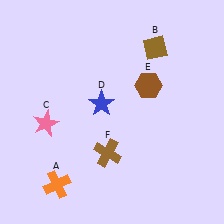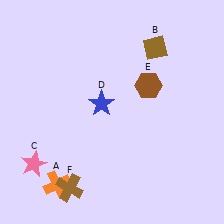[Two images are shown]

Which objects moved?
The objects that moved are: the pink star (C), the brown cross (F).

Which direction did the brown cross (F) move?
The brown cross (F) moved left.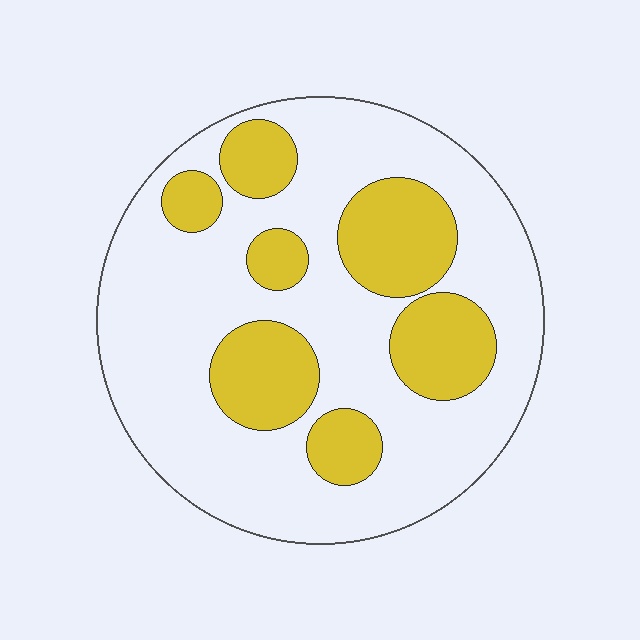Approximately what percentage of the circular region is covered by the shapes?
Approximately 30%.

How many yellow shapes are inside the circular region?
7.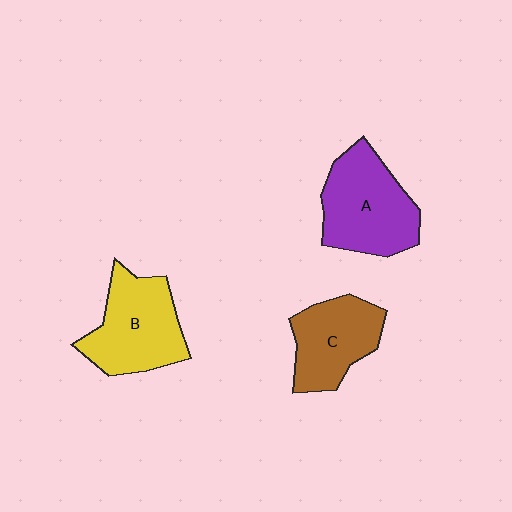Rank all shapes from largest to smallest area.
From largest to smallest: A (purple), B (yellow), C (brown).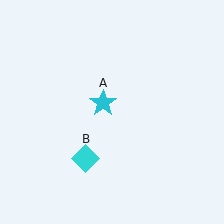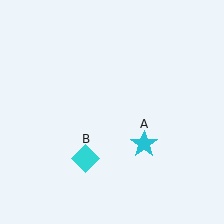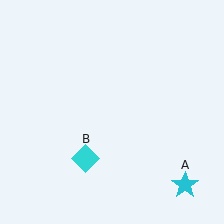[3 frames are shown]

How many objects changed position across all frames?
1 object changed position: cyan star (object A).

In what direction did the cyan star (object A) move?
The cyan star (object A) moved down and to the right.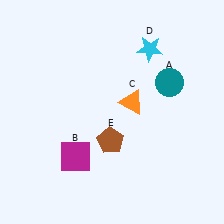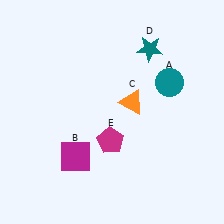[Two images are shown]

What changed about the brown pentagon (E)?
In Image 1, E is brown. In Image 2, it changed to magenta.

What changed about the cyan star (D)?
In Image 1, D is cyan. In Image 2, it changed to teal.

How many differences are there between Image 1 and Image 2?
There are 2 differences between the two images.